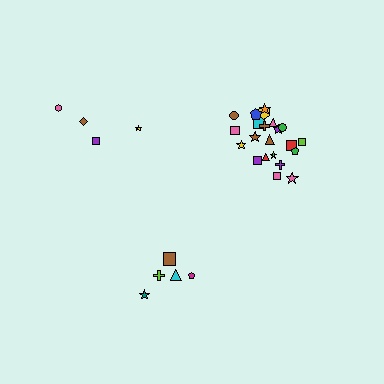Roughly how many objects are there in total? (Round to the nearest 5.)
Roughly 30 objects in total.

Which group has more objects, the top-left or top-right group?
The top-right group.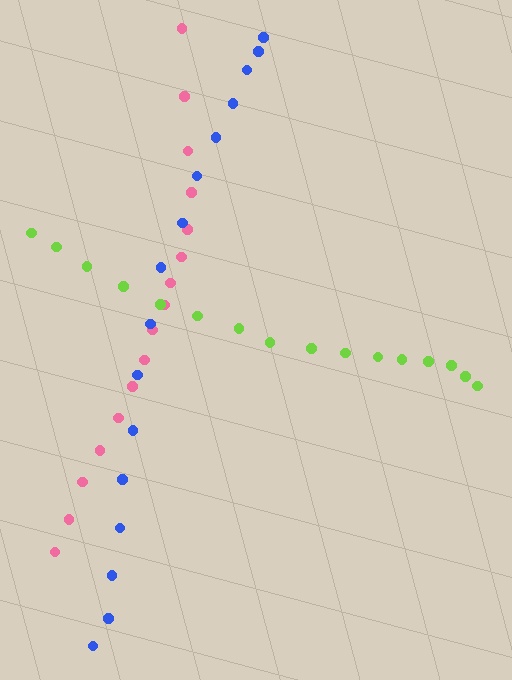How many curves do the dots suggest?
There are 3 distinct paths.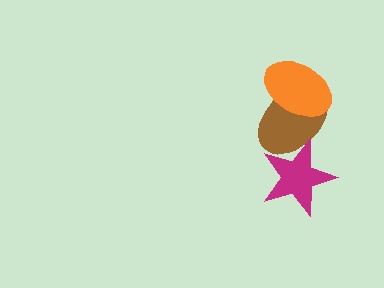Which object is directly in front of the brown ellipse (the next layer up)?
The orange ellipse is directly in front of the brown ellipse.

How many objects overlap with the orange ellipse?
1 object overlaps with the orange ellipse.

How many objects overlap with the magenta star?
1 object overlaps with the magenta star.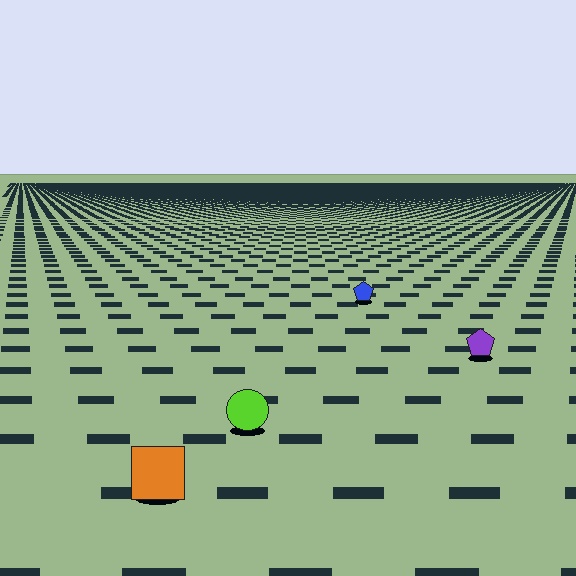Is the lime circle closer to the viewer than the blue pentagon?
Yes. The lime circle is closer — you can tell from the texture gradient: the ground texture is coarser near it.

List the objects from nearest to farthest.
From nearest to farthest: the orange square, the lime circle, the purple pentagon, the blue pentagon.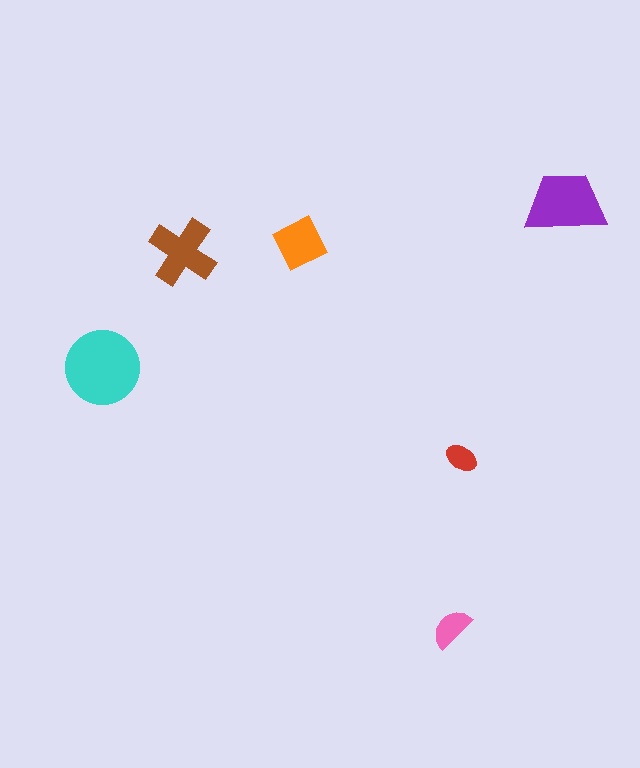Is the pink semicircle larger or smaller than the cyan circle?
Smaller.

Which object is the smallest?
The red ellipse.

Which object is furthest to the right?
The purple trapezoid is rightmost.